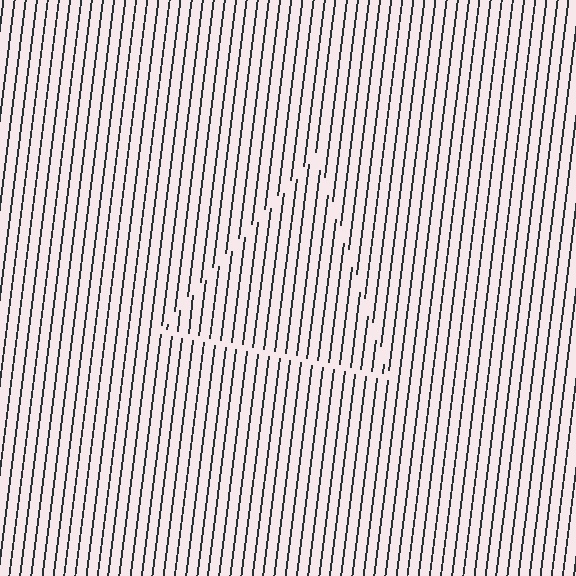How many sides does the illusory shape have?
3 sides — the line-ends trace a triangle.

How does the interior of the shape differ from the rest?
The interior of the shape contains the same grating, shifted by half a period — the contour is defined by the phase discontinuity where line-ends from the inner and outer gratings abut.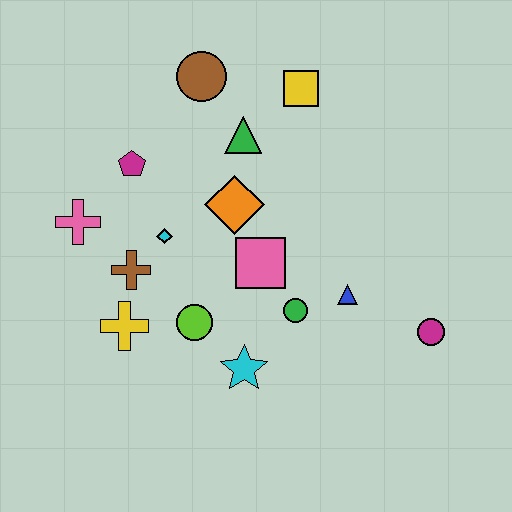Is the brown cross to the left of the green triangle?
Yes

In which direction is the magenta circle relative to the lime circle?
The magenta circle is to the right of the lime circle.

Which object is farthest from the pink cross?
The magenta circle is farthest from the pink cross.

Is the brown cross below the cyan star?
No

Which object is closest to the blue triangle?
The green circle is closest to the blue triangle.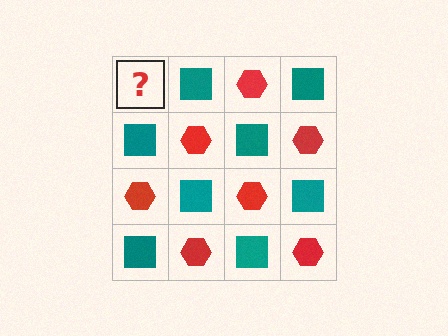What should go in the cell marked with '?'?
The missing cell should contain a red hexagon.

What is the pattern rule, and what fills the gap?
The rule is that it alternates red hexagon and teal square in a checkerboard pattern. The gap should be filled with a red hexagon.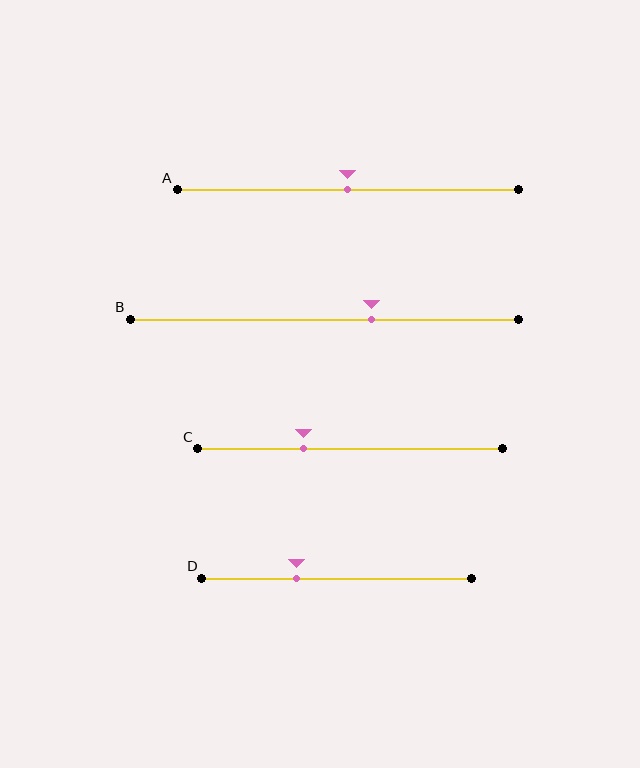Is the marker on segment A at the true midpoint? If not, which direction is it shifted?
Yes, the marker on segment A is at the true midpoint.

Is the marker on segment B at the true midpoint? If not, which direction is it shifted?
No, the marker on segment B is shifted to the right by about 12% of the segment length.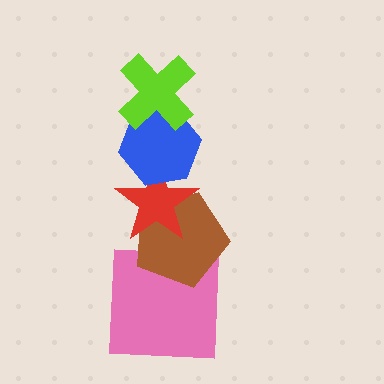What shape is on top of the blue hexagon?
The lime cross is on top of the blue hexagon.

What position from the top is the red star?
The red star is 3rd from the top.